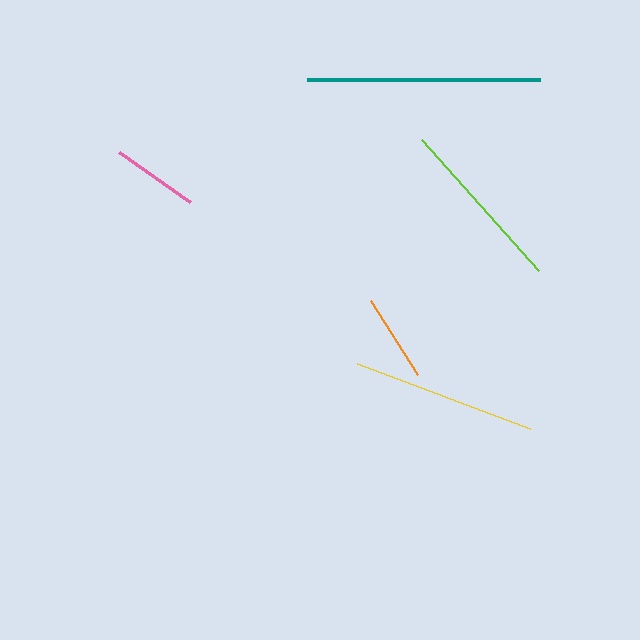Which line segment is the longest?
The teal line is the longest at approximately 233 pixels.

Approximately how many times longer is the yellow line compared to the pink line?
The yellow line is approximately 2.1 times the length of the pink line.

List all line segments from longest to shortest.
From longest to shortest: teal, yellow, lime, orange, pink.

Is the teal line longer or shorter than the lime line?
The teal line is longer than the lime line.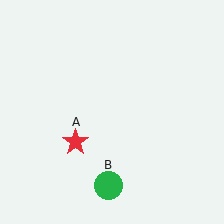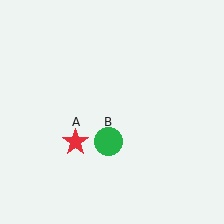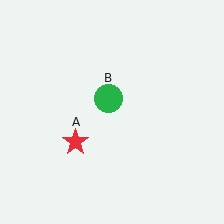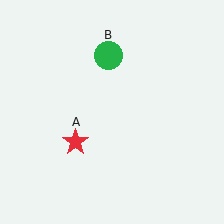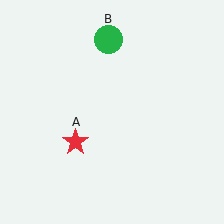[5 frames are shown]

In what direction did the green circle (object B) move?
The green circle (object B) moved up.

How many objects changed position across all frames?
1 object changed position: green circle (object B).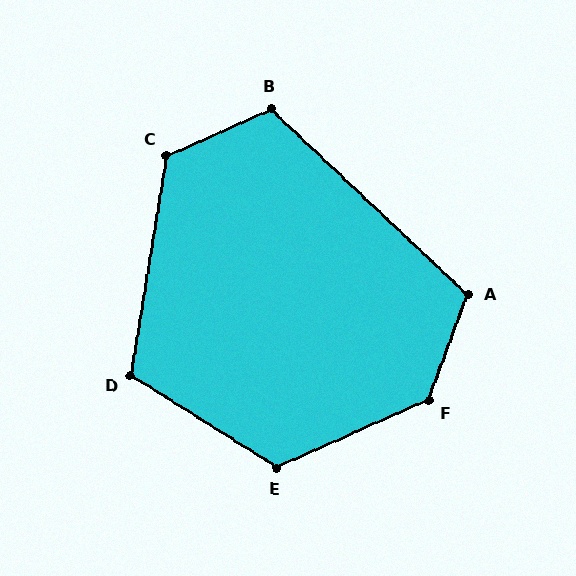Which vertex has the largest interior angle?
F, at approximately 134 degrees.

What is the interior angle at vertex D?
Approximately 113 degrees (obtuse).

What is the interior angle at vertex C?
Approximately 123 degrees (obtuse).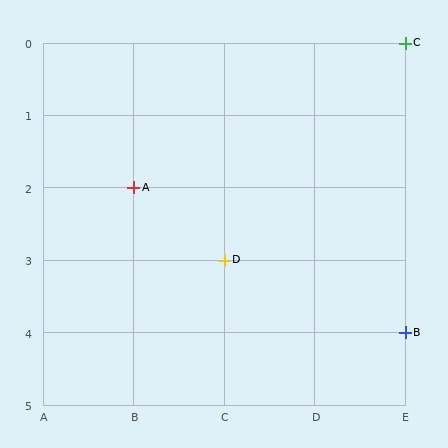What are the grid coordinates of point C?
Point C is at grid coordinates (E, 0).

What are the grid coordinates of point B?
Point B is at grid coordinates (E, 4).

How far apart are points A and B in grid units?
Points A and B are 3 columns and 2 rows apart (about 3.6 grid units diagonally).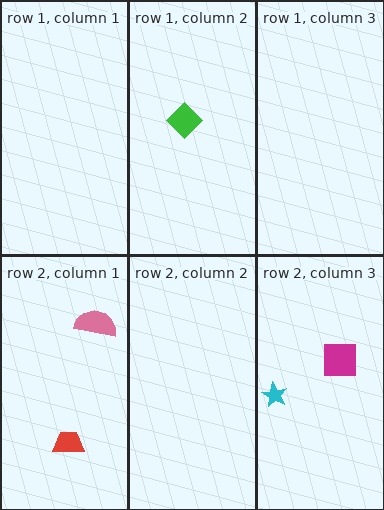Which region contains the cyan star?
The row 2, column 3 region.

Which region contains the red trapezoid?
The row 2, column 1 region.